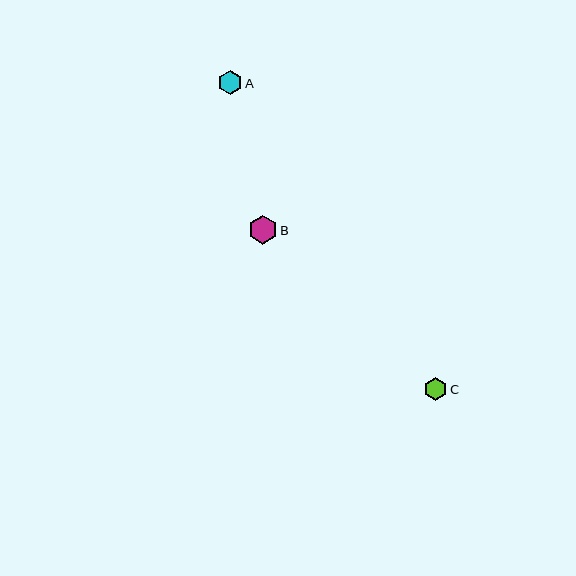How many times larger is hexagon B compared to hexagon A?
Hexagon B is approximately 1.2 times the size of hexagon A.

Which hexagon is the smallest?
Hexagon C is the smallest with a size of approximately 23 pixels.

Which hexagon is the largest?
Hexagon B is the largest with a size of approximately 29 pixels.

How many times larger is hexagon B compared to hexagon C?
Hexagon B is approximately 1.3 times the size of hexagon C.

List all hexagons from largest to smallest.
From largest to smallest: B, A, C.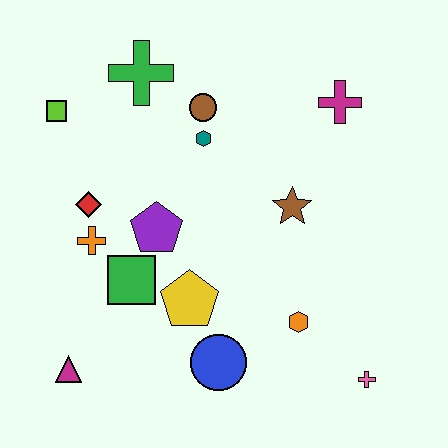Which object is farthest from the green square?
The magenta cross is farthest from the green square.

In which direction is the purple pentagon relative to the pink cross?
The purple pentagon is to the left of the pink cross.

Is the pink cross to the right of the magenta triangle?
Yes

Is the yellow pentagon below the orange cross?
Yes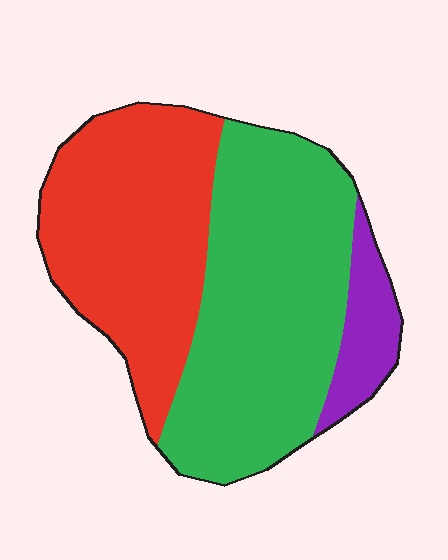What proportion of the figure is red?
Red takes up about two fifths (2/5) of the figure.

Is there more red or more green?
Green.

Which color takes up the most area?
Green, at roughly 50%.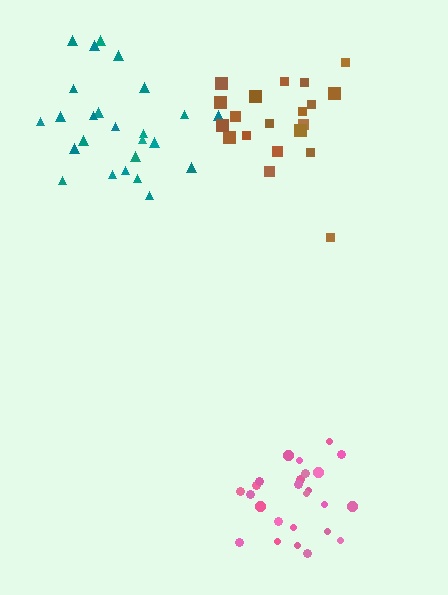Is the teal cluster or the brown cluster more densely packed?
Teal.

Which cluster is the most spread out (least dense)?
Brown.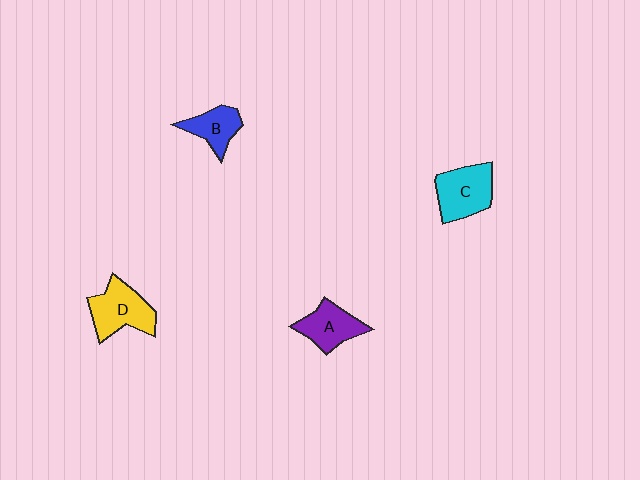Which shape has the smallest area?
Shape B (blue).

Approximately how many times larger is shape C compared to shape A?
Approximately 1.2 times.